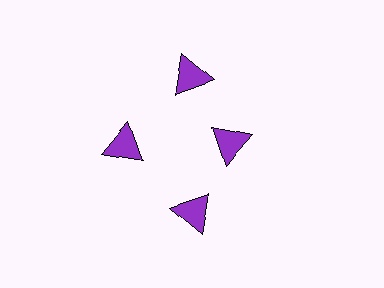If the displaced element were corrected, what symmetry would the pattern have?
It would have 4-fold rotational symmetry — the pattern would map onto itself every 90 degrees.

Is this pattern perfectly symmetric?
No. The 4 purple triangles are arranged in a ring, but one element near the 3 o'clock position is pulled inward toward the center, breaking the 4-fold rotational symmetry.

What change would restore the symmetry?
The symmetry would be restored by moving it outward, back onto the ring so that all 4 triangles sit at equal angles and equal distance from the center.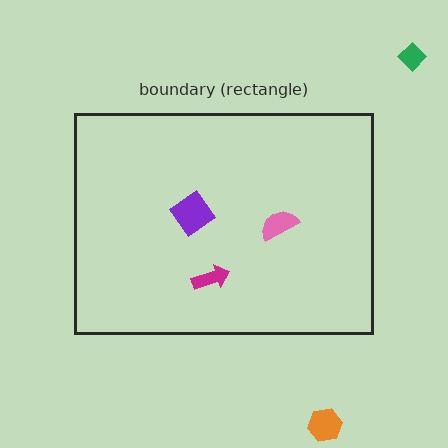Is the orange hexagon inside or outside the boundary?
Outside.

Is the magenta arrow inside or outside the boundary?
Inside.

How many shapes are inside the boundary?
3 inside, 2 outside.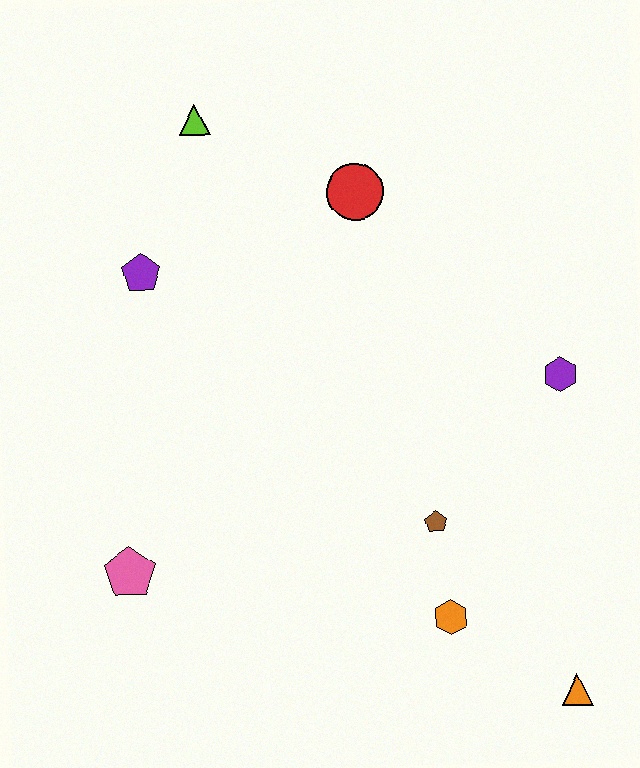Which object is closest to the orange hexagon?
The brown pentagon is closest to the orange hexagon.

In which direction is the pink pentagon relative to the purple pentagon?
The pink pentagon is below the purple pentagon.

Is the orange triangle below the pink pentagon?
Yes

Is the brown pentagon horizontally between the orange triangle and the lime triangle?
Yes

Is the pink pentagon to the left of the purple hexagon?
Yes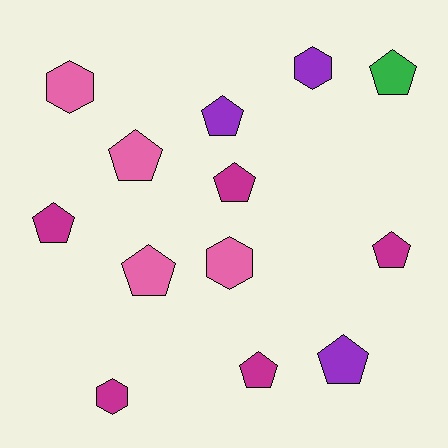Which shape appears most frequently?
Pentagon, with 9 objects.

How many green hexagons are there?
There are no green hexagons.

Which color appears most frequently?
Magenta, with 5 objects.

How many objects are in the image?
There are 13 objects.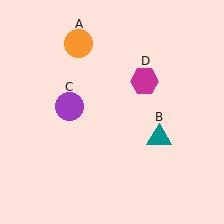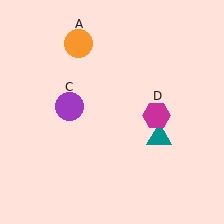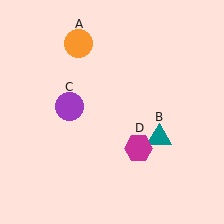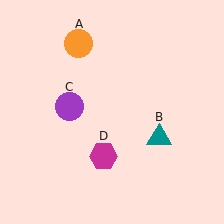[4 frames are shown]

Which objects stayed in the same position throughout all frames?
Orange circle (object A) and teal triangle (object B) and purple circle (object C) remained stationary.